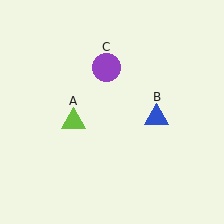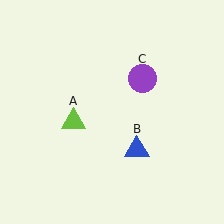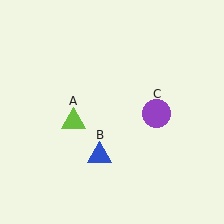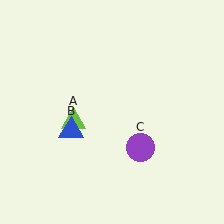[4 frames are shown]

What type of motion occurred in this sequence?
The blue triangle (object B), purple circle (object C) rotated clockwise around the center of the scene.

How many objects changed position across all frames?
2 objects changed position: blue triangle (object B), purple circle (object C).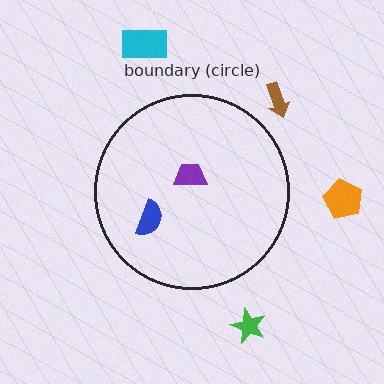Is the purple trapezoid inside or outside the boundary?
Inside.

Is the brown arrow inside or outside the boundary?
Outside.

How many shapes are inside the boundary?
2 inside, 4 outside.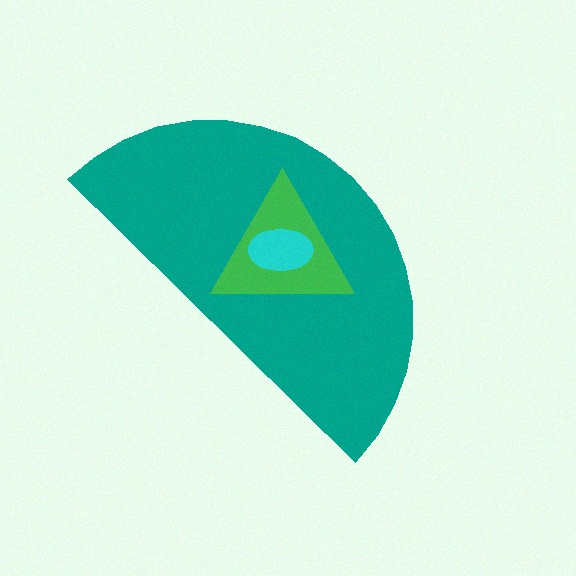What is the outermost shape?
The teal semicircle.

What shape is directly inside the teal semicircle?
The green triangle.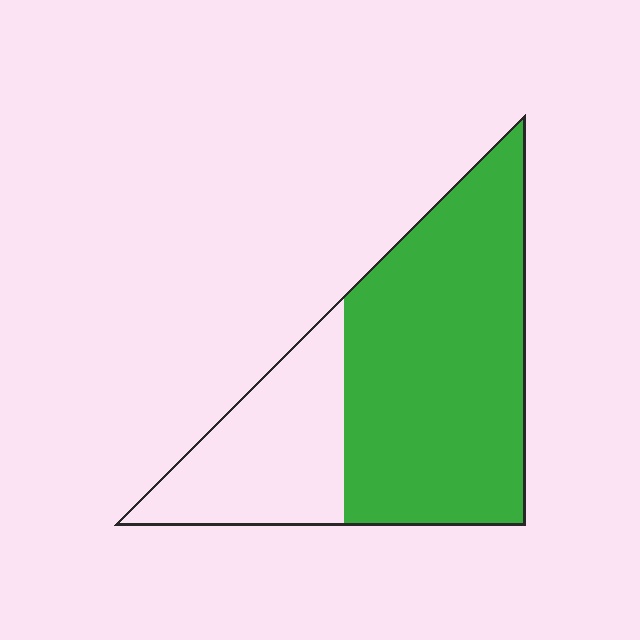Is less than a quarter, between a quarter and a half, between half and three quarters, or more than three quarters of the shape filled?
Between half and three quarters.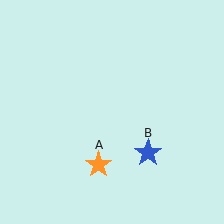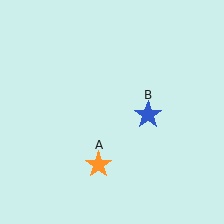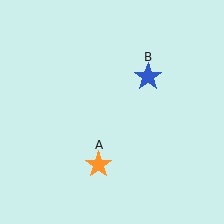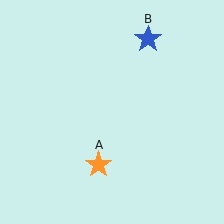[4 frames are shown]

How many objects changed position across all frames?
1 object changed position: blue star (object B).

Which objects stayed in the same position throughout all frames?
Orange star (object A) remained stationary.